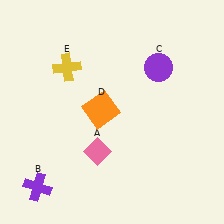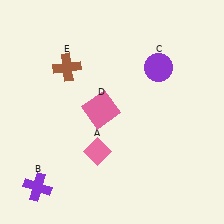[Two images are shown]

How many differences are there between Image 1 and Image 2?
There are 2 differences between the two images.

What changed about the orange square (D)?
In Image 1, D is orange. In Image 2, it changed to pink.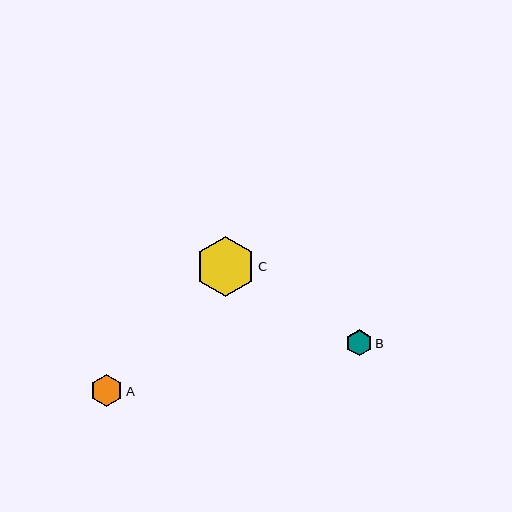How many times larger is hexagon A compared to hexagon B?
Hexagon A is approximately 1.2 times the size of hexagon B.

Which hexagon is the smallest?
Hexagon B is the smallest with a size of approximately 26 pixels.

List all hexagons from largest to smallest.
From largest to smallest: C, A, B.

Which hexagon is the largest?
Hexagon C is the largest with a size of approximately 59 pixels.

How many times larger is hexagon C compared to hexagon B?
Hexagon C is approximately 2.3 times the size of hexagon B.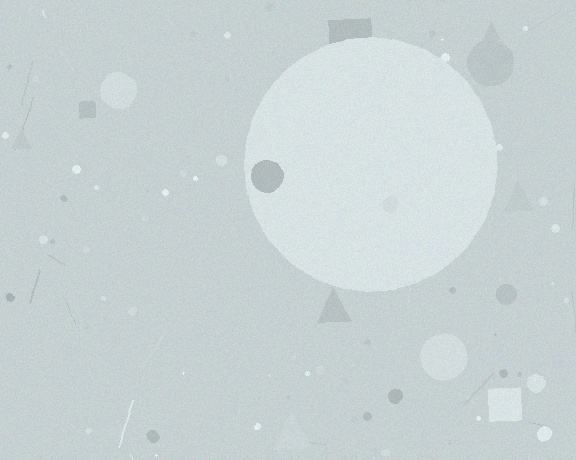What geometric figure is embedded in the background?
A circle is embedded in the background.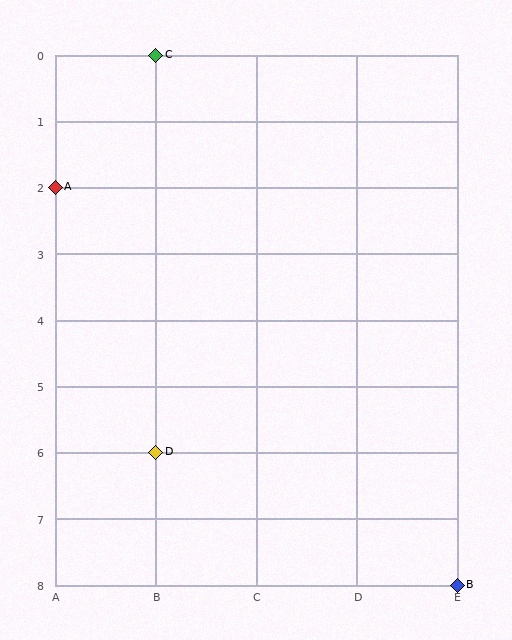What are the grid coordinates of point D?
Point D is at grid coordinates (B, 6).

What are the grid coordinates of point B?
Point B is at grid coordinates (E, 8).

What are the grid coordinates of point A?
Point A is at grid coordinates (A, 2).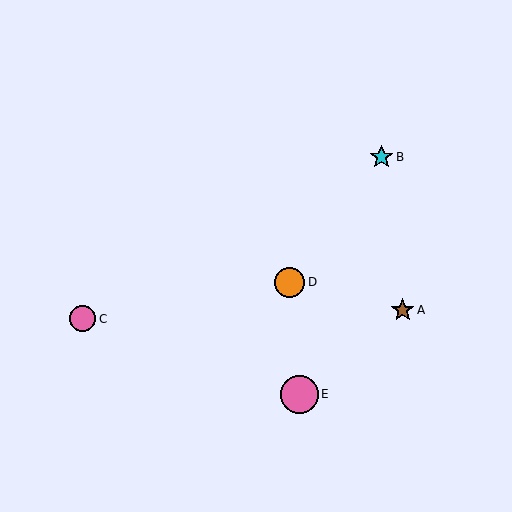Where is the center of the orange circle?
The center of the orange circle is at (290, 282).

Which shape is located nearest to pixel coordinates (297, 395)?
The pink circle (labeled E) at (299, 394) is nearest to that location.